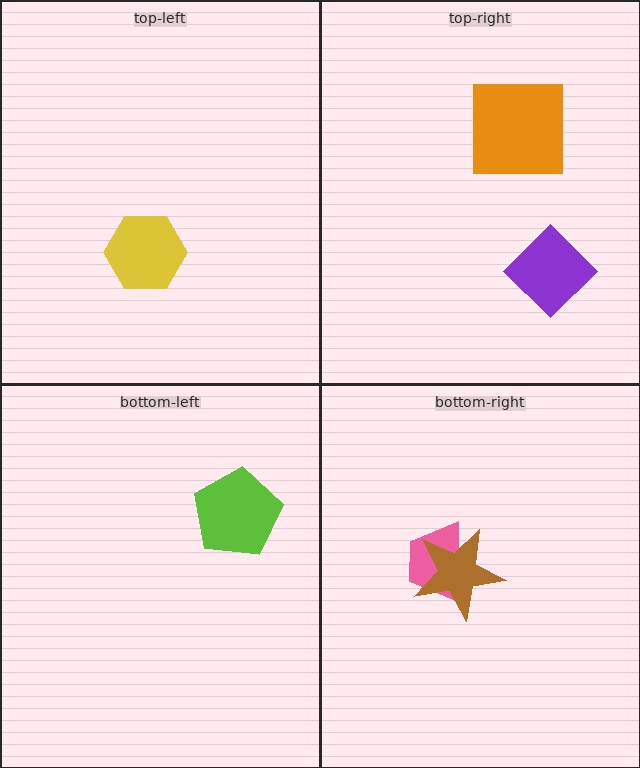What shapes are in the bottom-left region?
The lime pentagon.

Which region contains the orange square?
The top-right region.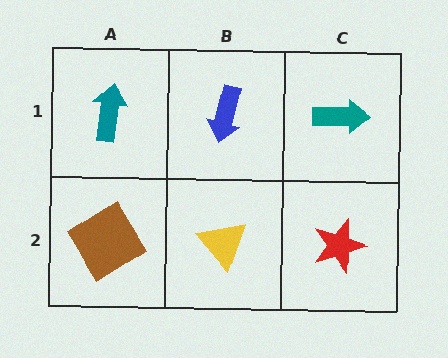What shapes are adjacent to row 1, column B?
A yellow triangle (row 2, column B), a teal arrow (row 1, column A), a teal arrow (row 1, column C).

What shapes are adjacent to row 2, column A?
A teal arrow (row 1, column A), a yellow triangle (row 2, column B).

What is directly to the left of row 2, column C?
A yellow triangle.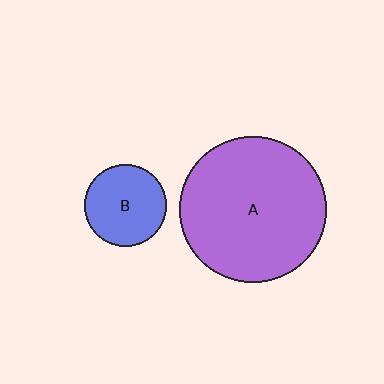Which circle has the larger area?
Circle A (purple).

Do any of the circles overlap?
No, none of the circles overlap.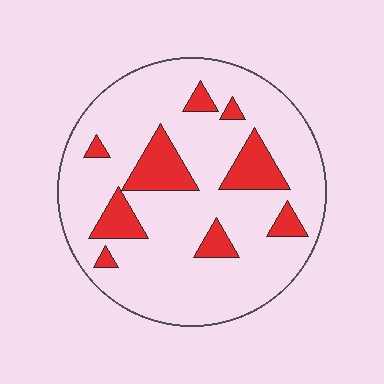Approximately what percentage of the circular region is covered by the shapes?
Approximately 20%.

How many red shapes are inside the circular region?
9.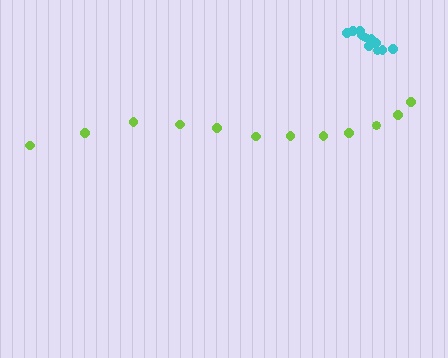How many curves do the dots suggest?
There are 2 distinct paths.